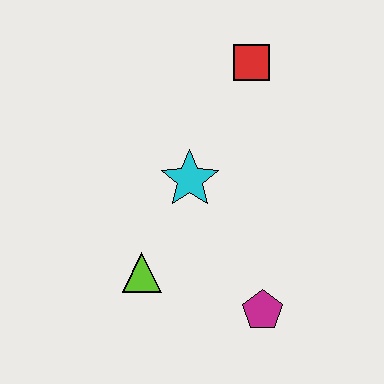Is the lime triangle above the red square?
No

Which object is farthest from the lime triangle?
The red square is farthest from the lime triangle.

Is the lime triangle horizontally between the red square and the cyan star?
No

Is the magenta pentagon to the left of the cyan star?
No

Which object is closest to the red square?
The cyan star is closest to the red square.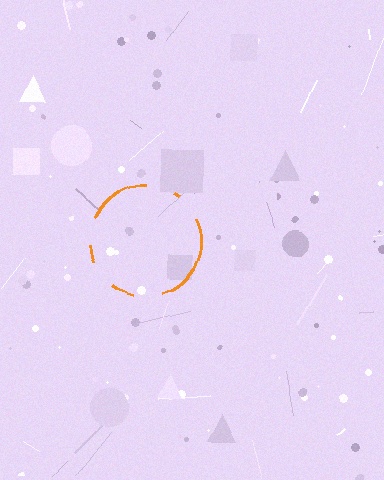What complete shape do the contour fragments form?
The contour fragments form a circle.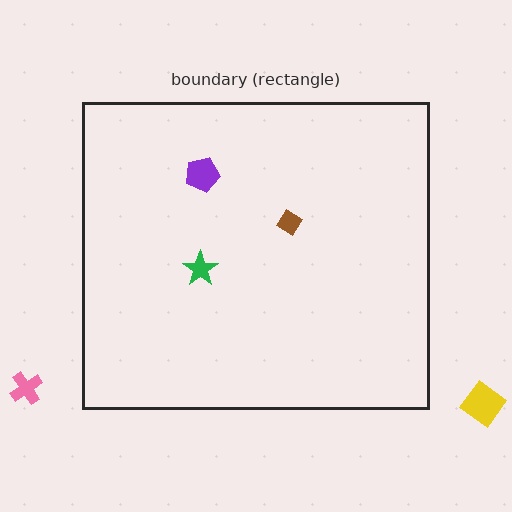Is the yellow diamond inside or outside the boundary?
Outside.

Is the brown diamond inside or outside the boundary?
Inside.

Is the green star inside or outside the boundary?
Inside.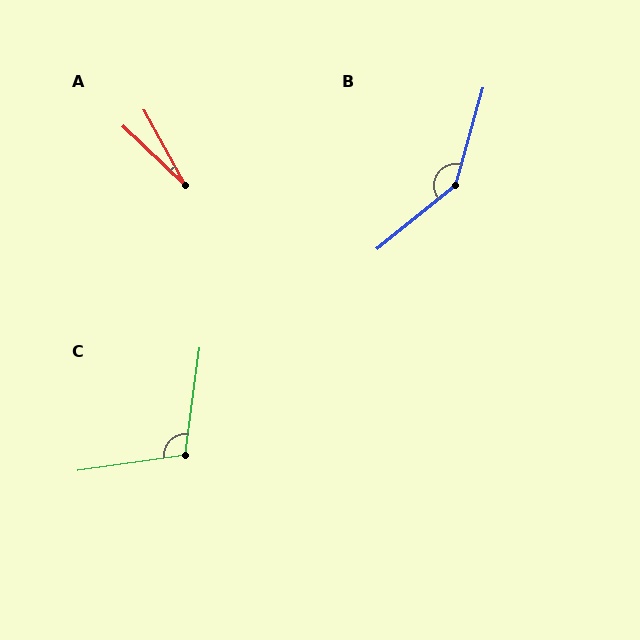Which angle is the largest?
B, at approximately 145 degrees.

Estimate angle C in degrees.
Approximately 106 degrees.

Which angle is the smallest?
A, at approximately 18 degrees.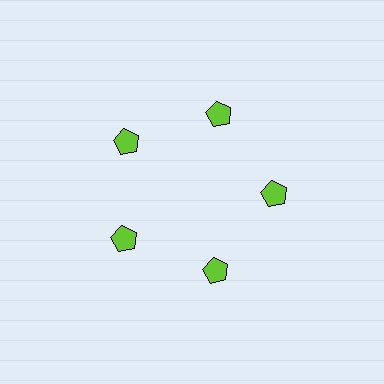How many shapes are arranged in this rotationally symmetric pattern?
There are 5 shapes, arranged in 5 groups of 1.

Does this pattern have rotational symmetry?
Yes, this pattern has 5-fold rotational symmetry. It looks the same after rotating 72 degrees around the center.